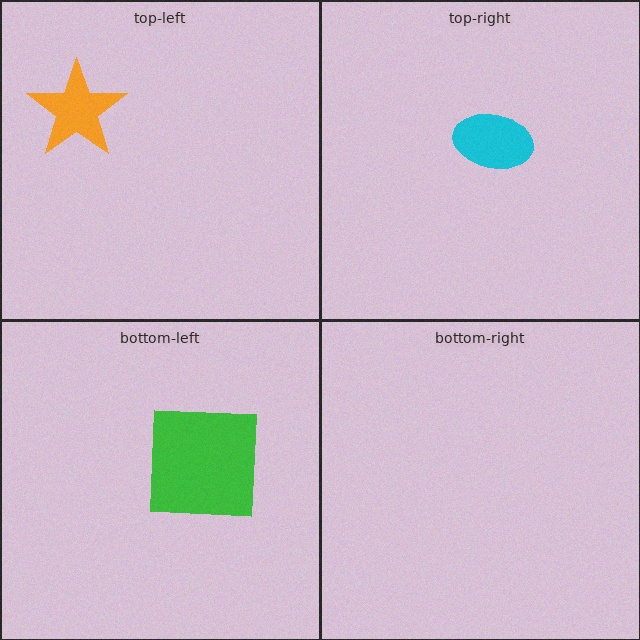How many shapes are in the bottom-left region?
1.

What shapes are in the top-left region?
The orange star.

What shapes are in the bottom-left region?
The green square.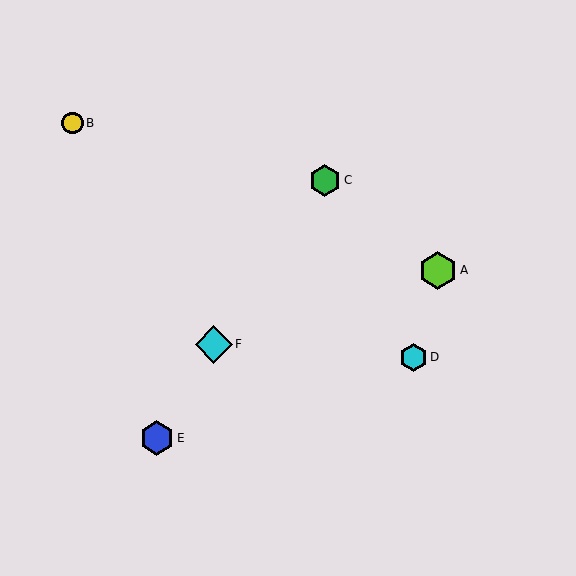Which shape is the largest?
The lime hexagon (labeled A) is the largest.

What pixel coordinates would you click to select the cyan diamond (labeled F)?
Click at (214, 344) to select the cyan diamond F.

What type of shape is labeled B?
Shape B is a yellow circle.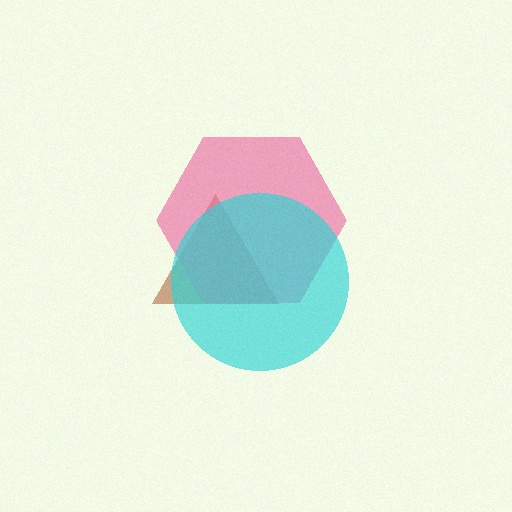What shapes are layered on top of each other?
The layered shapes are: a brown triangle, a pink hexagon, a cyan circle.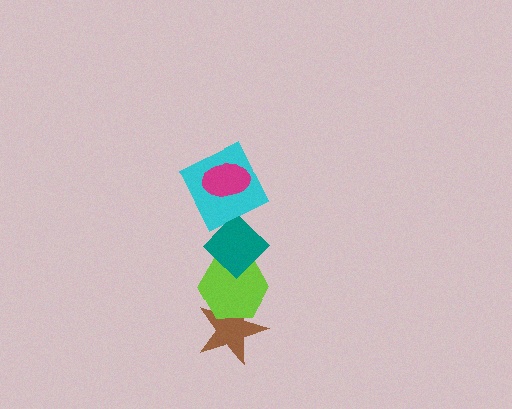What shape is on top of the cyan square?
The magenta ellipse is on top of the cyan square.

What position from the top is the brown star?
The brown star is 5th from the top.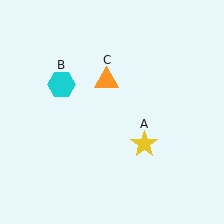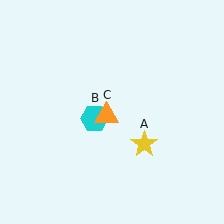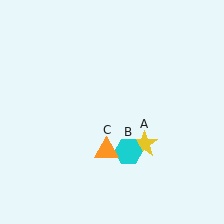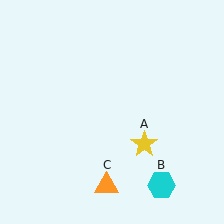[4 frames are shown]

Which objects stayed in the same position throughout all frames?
Yellow star (object A) remained stationary.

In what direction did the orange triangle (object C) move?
The orange triangle (object C) moved down.